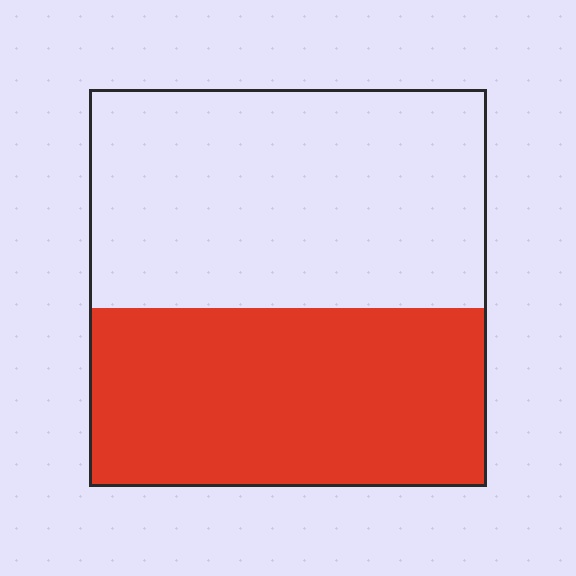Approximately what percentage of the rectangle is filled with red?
Approximately 45%.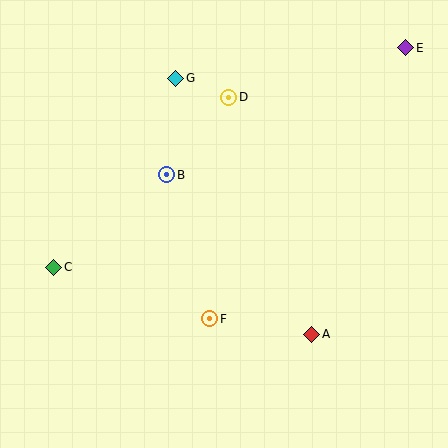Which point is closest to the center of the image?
Point B at (167, 175) is closest to the center.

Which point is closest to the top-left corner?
Point G is closest to the top-left corner.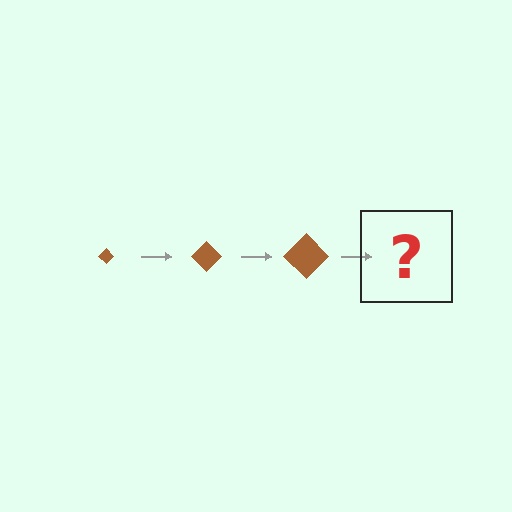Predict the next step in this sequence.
The next step is a brown diamond, larger than the previous one.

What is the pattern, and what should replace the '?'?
The pattern is that the diamond gets progressively larger each step. The '?' should be a brown diamond, larger than the previous one.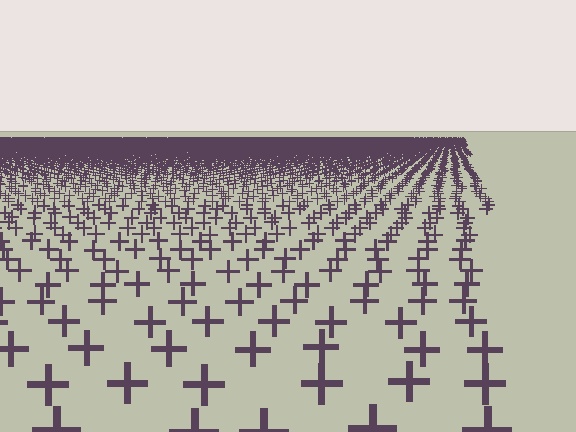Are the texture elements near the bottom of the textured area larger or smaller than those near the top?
Larger. Near the bottom, elements are closer to the viewer and appear at a bigger on-screen size.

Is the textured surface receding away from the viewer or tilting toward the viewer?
The surface is receding away from the viewer. Texture elements get smaller and denser toward the top.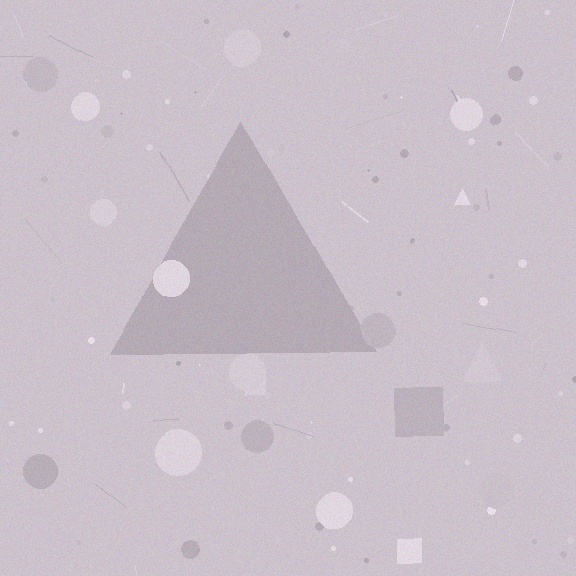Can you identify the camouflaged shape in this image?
The camouflaged shape is a triangle.